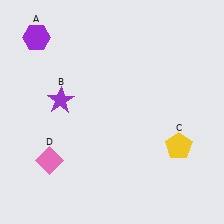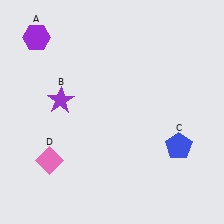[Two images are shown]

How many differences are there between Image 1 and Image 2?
There is 1 difference between the two images.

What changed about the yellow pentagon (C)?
In Image 1, C is yellow. In Image 2, it changed to blue.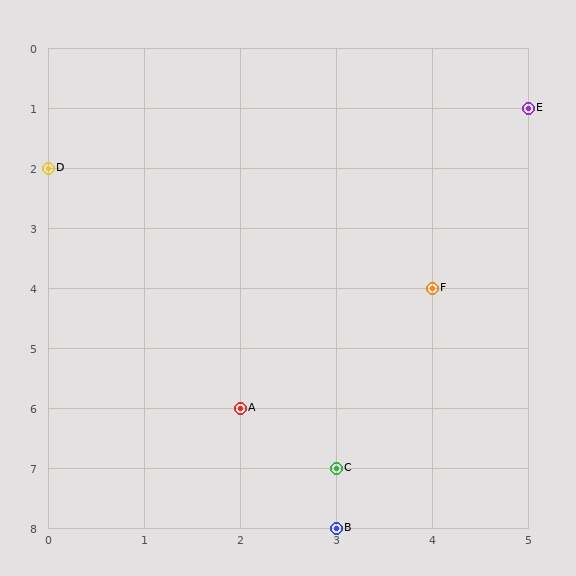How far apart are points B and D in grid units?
Points B and D are 3 columns and 6 rows apart (about 6.7 grid units diagonally).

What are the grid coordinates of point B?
Point B is at grid coordinates (3, 8).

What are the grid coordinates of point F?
Point F is at grid coordinates (4, 4).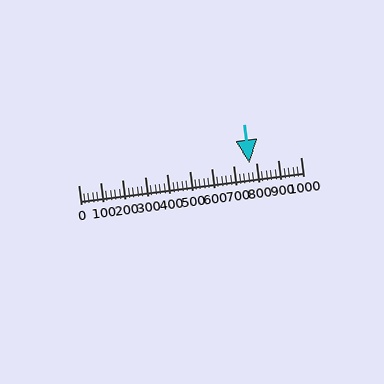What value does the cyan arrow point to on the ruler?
The cyan arrow points to approximately 769.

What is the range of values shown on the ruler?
The ruler shows values from 0 to 1000.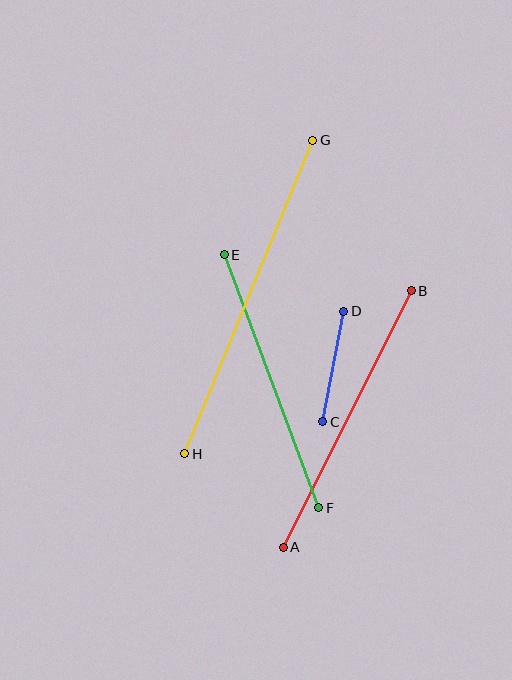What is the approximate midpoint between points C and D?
The midpoint is at approximately (333, 367) pixels.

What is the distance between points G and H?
The distance is approximately 338 pixels.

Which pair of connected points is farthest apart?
Points G and H are farthest apart.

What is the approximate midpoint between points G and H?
The midpoint is at approximately (249, 297) pixels.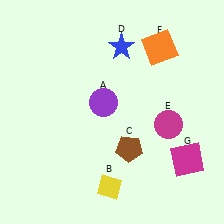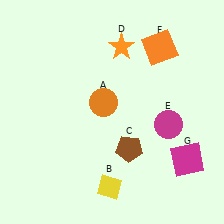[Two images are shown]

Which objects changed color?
A changed from purple to orange. D changed from blue to orange.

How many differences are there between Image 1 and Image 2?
There are 2 differences between the two images.